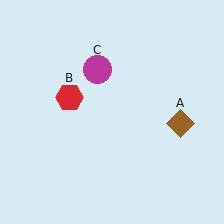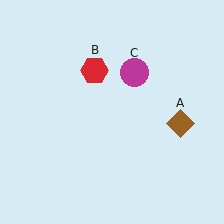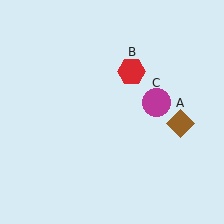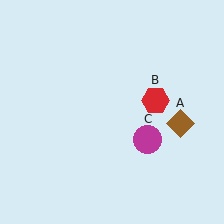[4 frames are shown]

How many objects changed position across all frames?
2 objects changed position: red hexagon (object B), magenta circle (object C).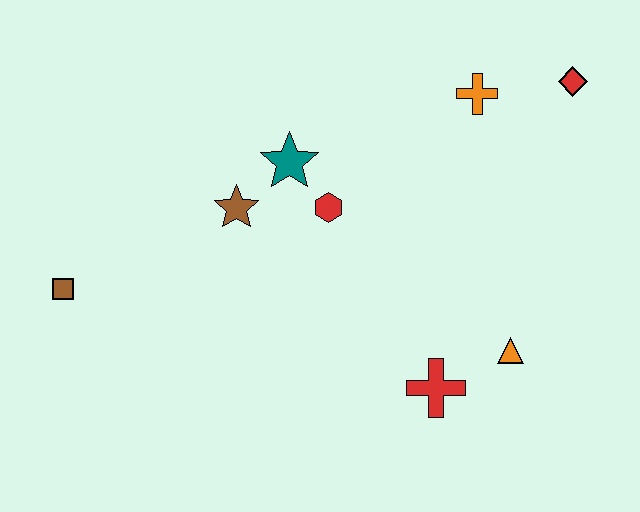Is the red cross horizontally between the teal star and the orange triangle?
Yes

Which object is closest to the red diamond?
The orange cross is closest to the red diamond.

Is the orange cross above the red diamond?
No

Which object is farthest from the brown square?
The red diamond is farthest from the brown square.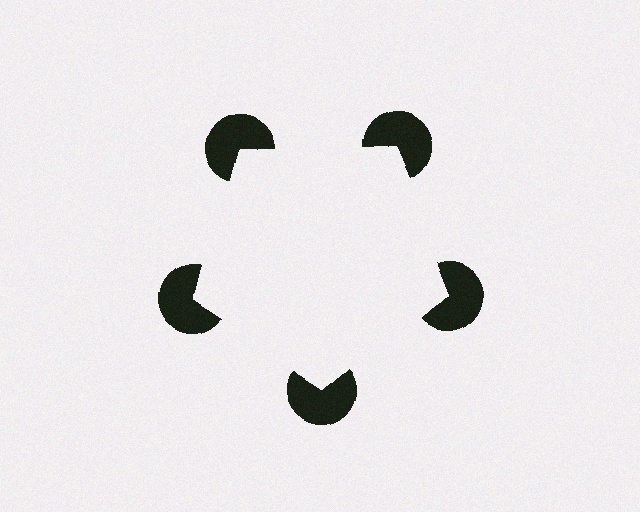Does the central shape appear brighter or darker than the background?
It typically appears slightly brighter than the background, even though no actual brightness change is drawn.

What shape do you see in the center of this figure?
An illusory pentagon — its edges are inferred from the aligned wedge cuts in the pac-man discs, not physically drawn.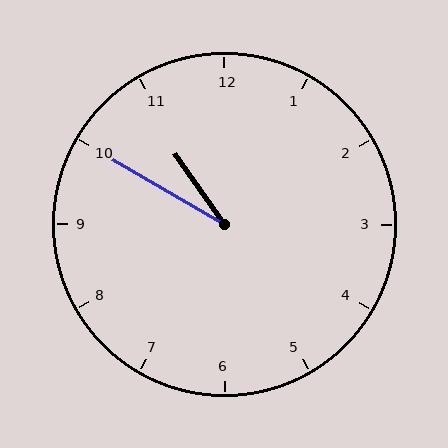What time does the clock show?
10:50.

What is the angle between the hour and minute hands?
Approximately 25 degrees.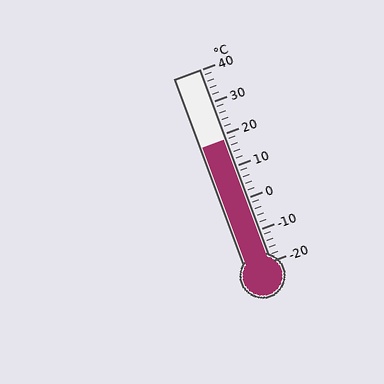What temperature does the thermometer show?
The thermometer shows approximately 18°C.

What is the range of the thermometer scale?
The thermometer scale ranges from -20°C to 40°C.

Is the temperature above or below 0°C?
The temperature is above 0°C.